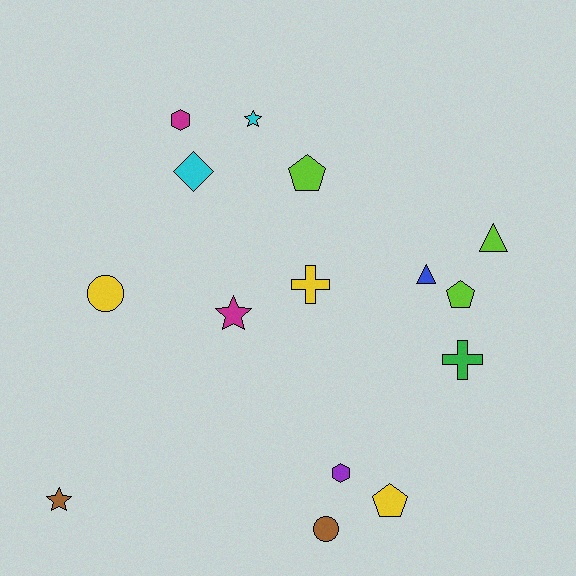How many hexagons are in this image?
There are 2 hexagons.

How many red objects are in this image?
There are no red objects.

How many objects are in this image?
There are 15 objects.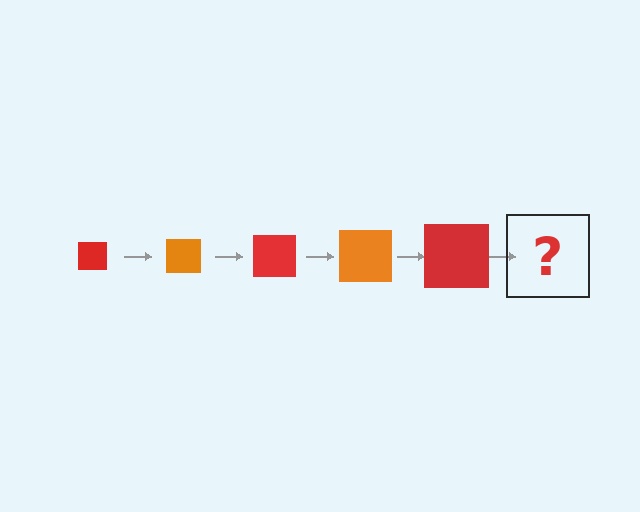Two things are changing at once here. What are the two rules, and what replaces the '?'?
The two rules are that the square grows larger each step and the color cycles through red and orange. The '?' should be an orange square, larger than the previous one.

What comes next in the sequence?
The next element should be an orange square, larger than the previous one.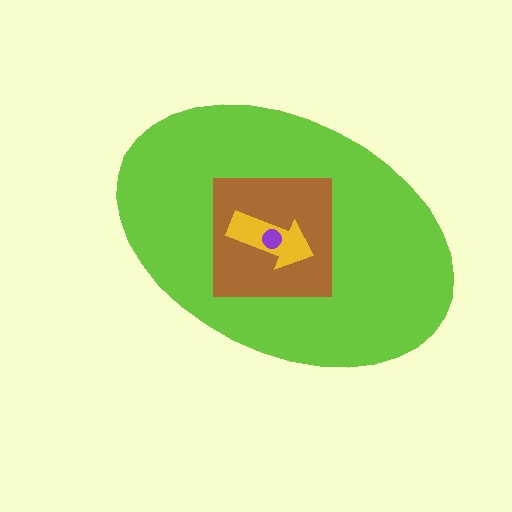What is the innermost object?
The purple circle.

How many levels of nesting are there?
4.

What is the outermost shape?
The lime ellipse.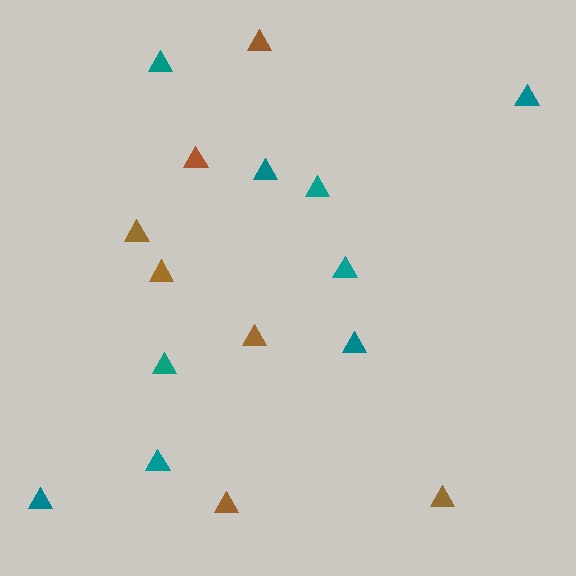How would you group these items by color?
There are 2 groups: one group of teal triangles (9) and one group of brown triangles (7).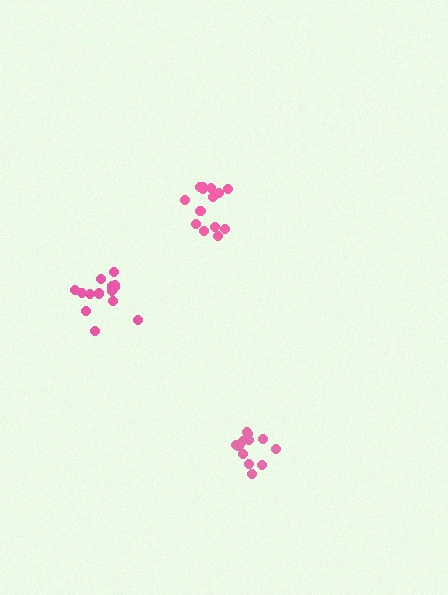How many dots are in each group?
Group 1: 12 dots, Group 2: 14 dots, Group 3: 14 dots (40 total).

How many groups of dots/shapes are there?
There are 3 groups.